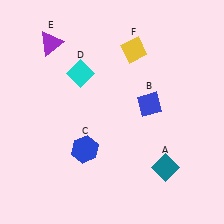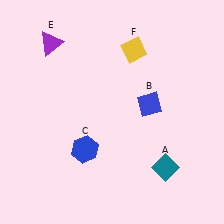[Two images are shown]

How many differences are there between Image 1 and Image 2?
There is 1 difference between the two images.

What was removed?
The cyan diamond (D) was removed in Image 2.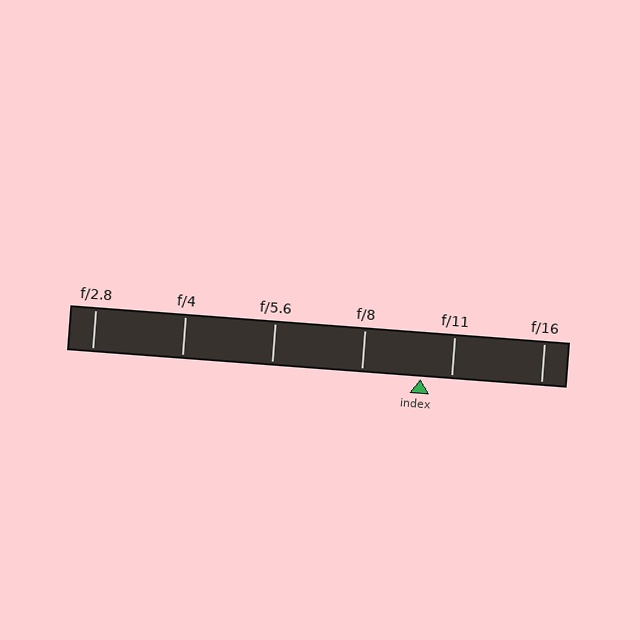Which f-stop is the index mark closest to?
The index mark is closest to f/11.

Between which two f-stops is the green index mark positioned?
The index mark is between f/8 and f/11.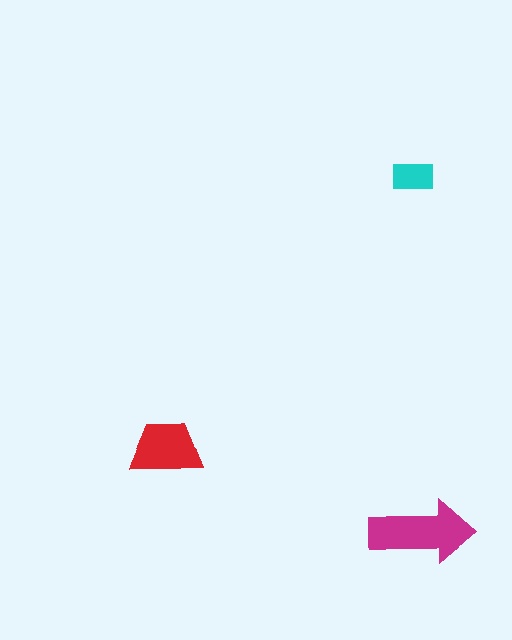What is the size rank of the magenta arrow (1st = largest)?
1st.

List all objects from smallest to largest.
The cyan rectangle, the red trapezoid, the magenta arrow.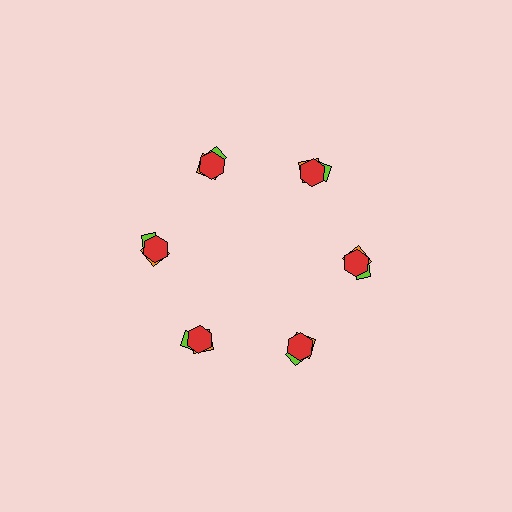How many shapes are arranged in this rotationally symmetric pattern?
There are 18 shapes, arranged in 6 groups of 3.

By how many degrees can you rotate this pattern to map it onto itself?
The pattern maps onto itself every 60 degrees of rotation.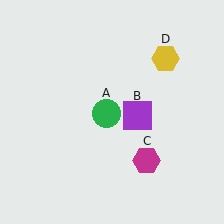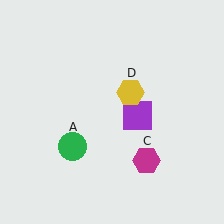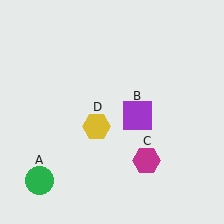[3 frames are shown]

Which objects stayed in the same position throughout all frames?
Purple square (object B) and magenta hexagon (object C) remained stationary.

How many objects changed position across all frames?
2 objects changed position: green circle (object A), yellow hexagon (object D).